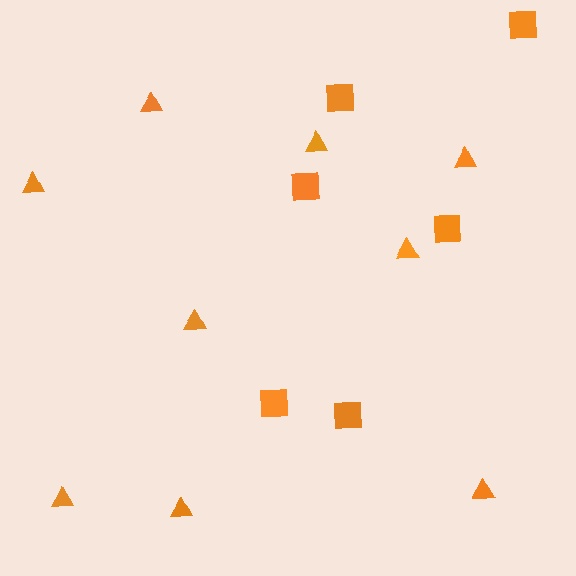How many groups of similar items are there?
There are 2 groups: one group of triangles (9) and one group of squares (6).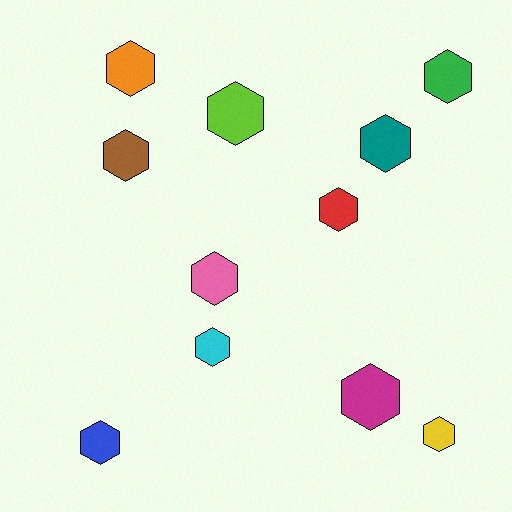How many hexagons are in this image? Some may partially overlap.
There are 11 hexagons.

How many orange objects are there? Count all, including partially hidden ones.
There is 1 orange object.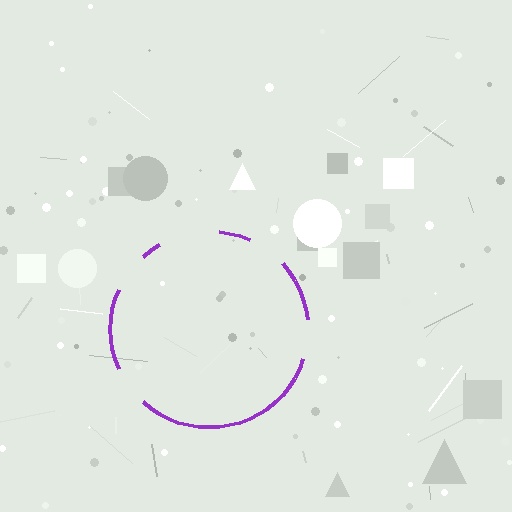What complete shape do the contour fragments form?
The contour fragments form a circle.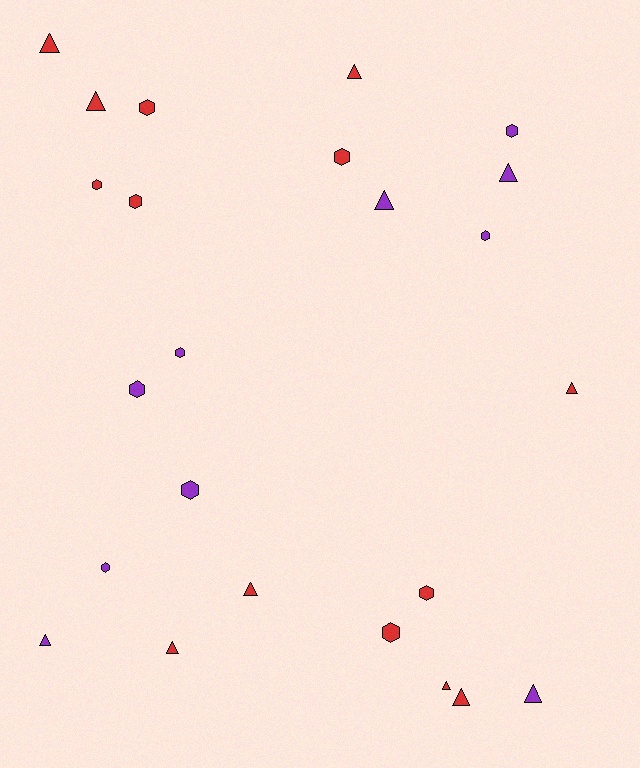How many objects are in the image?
There are 24 objects.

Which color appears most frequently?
Red, with 14 objects.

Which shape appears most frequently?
Hexagon, with 12 objects.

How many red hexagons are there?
There are 6 red hexagons.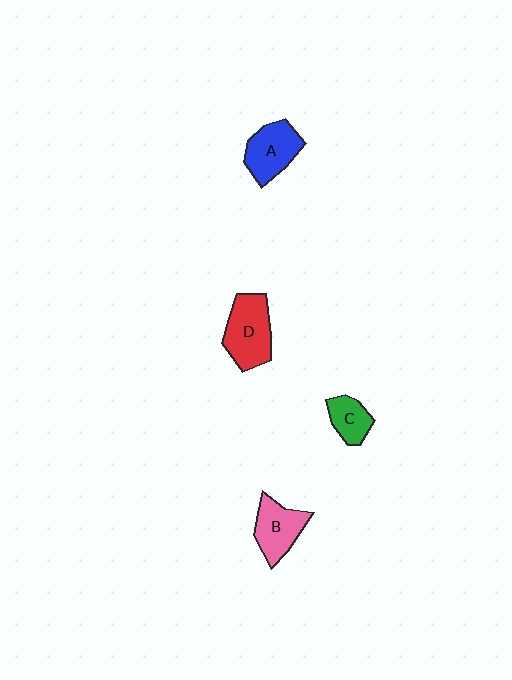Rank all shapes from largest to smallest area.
From largest to smallest: D (red), A (blue), B (pink), C (green).